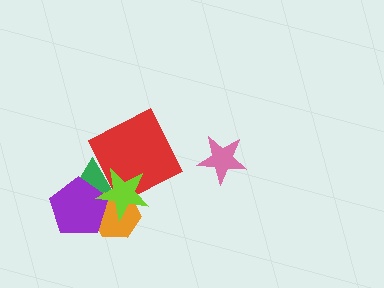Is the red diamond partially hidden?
Yes, it is partially covered by another shape.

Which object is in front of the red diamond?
The lime star is in front of the red diamond.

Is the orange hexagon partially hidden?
Yes, it is partially covered by another shape.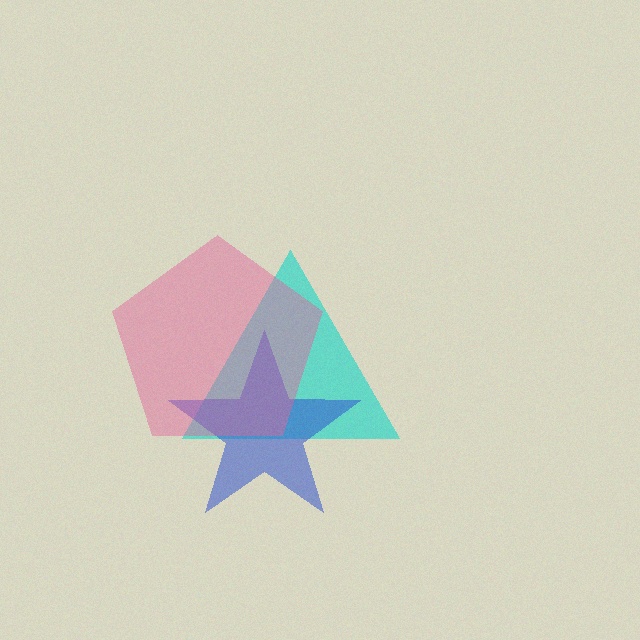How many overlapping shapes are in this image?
There are 3 overlapping shapes in the image.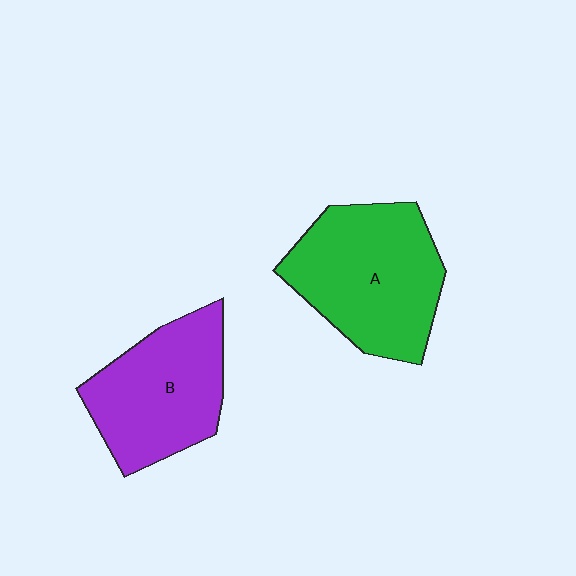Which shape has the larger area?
Shape A (green).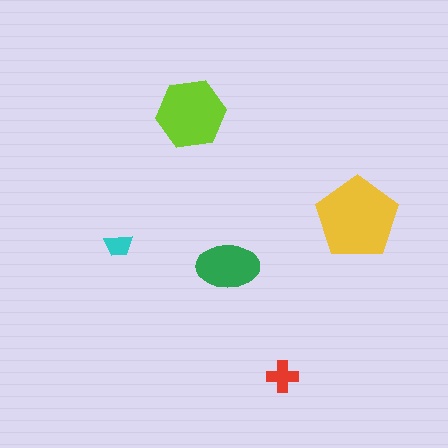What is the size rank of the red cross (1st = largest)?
4th.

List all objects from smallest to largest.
The cyan trapezoid, the red cross, the green ellipse, the lime hexagon, the yellow pentagon.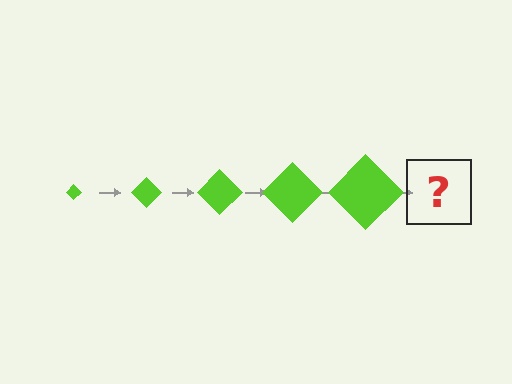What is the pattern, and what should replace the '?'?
The pattern is that the diamond gets progressively larger each step. The '?' should be a lime diamond, larger than the previous one.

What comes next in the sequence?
The next element should be a lime diamond, larger than the previous one.